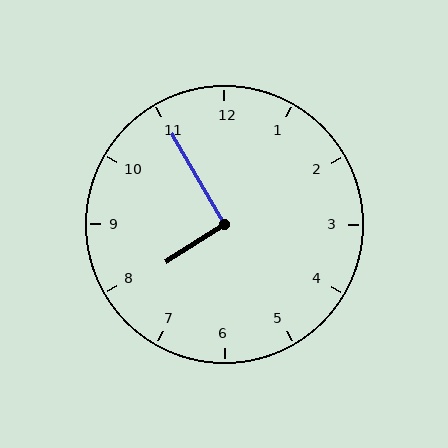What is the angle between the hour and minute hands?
Approximately 92 degrees.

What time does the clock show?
7:55.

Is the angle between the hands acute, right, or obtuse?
It is right.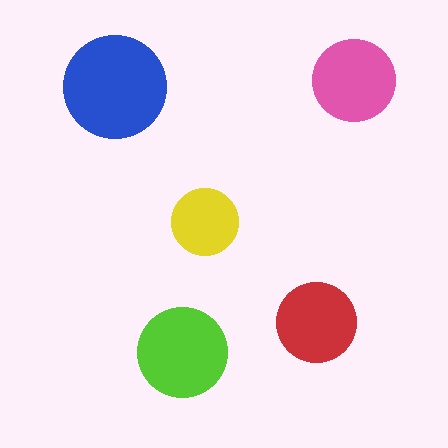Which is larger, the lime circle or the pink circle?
The lime one.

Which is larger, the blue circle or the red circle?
The blue one.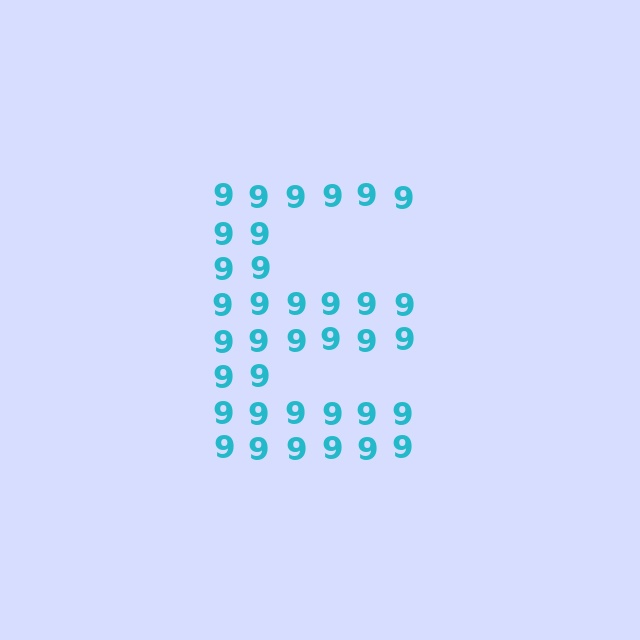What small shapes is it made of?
It is made of small digit 9's.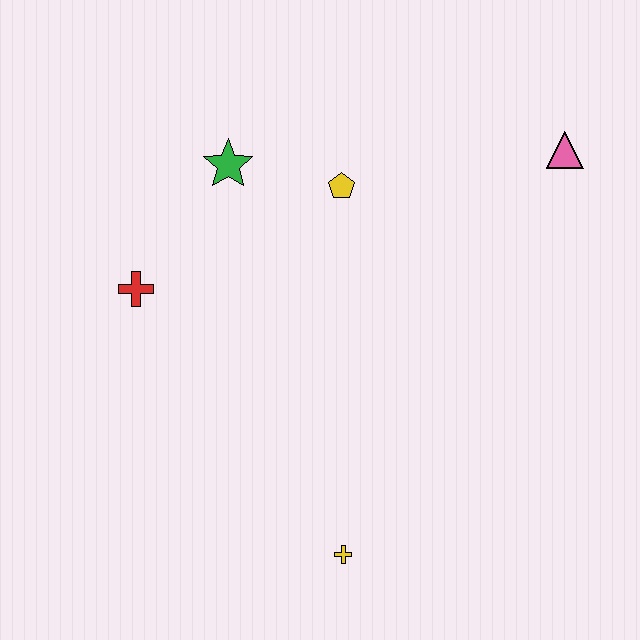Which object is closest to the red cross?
The green star is closest to the red cross.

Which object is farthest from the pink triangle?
The yellow cross is farthest from the pink triangle.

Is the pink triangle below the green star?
No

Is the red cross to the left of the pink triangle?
Yes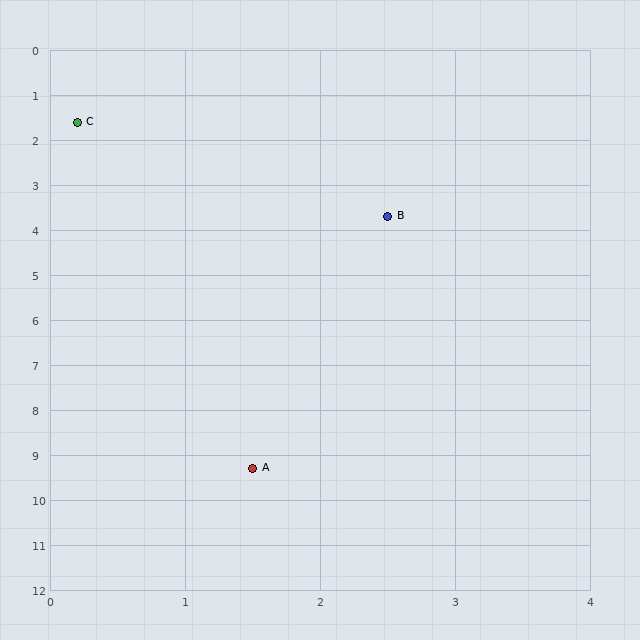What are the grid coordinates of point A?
Point A is at approximately (1.5, 9.3).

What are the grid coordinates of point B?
Point B is at approximately (2.5, 3.7).